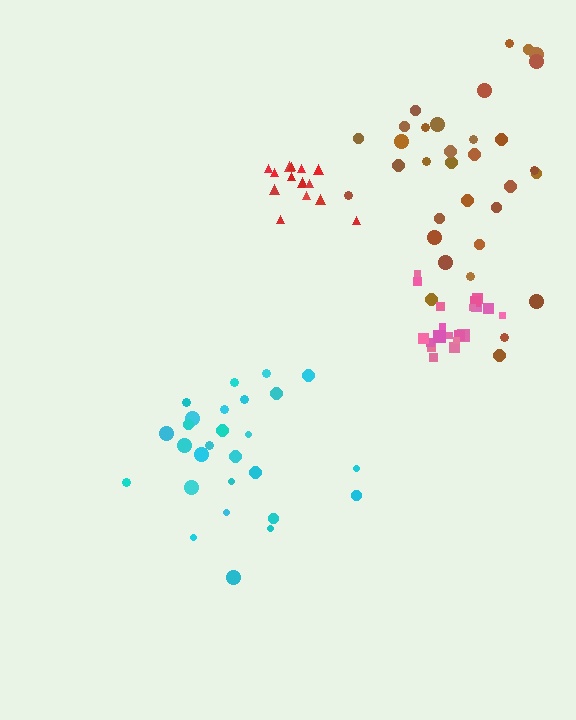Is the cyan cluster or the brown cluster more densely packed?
Cyan.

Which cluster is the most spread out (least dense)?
Brown.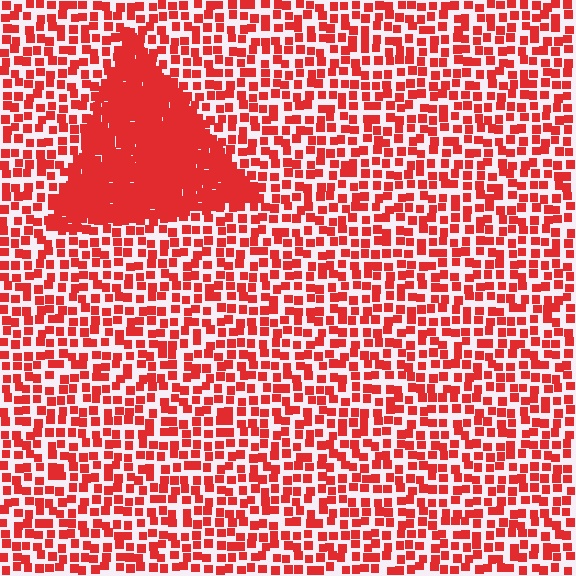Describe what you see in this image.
The image contains small red elements arranged at two different densities. A triangle-shaped region is visible where the elements are more densely packed than the surrounding area.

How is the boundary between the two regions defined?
The boundary is defined by a change in element density (approximately 2.8x ratio). All elements are the same color, size, and shape.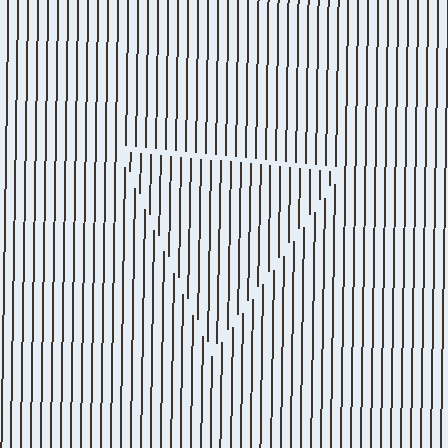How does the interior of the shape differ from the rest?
The interior of the shape contains the same grating, shifted by half a period — the contour is defined by the phase discontinuity where line-ends from the inner and outer gratings abut.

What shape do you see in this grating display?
An illusory triangle. The interior of the shape contains the same grating, shifted by half a period — the contour is defined by the phase discontinuity where line-ends from the inner and outer gratings abut.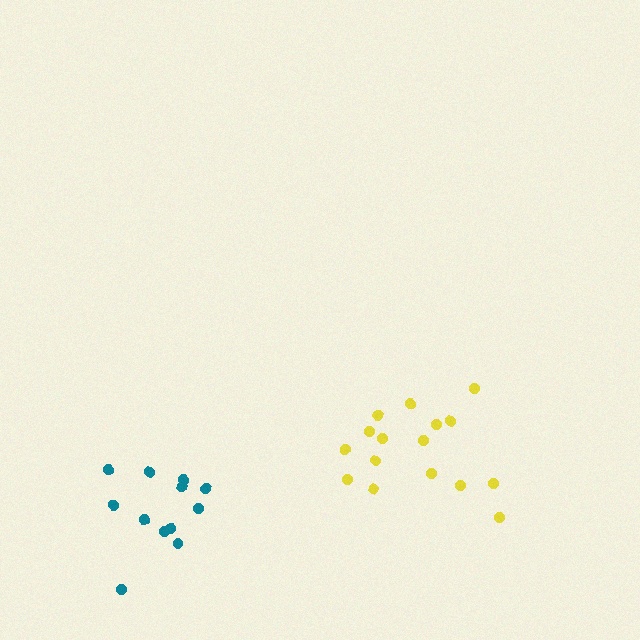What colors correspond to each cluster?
The clusters are colored: yellow, teal.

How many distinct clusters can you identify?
There are 2 distinct clusters.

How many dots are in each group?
Group 1: 16 dots, Group 2: 12 dots (28 total).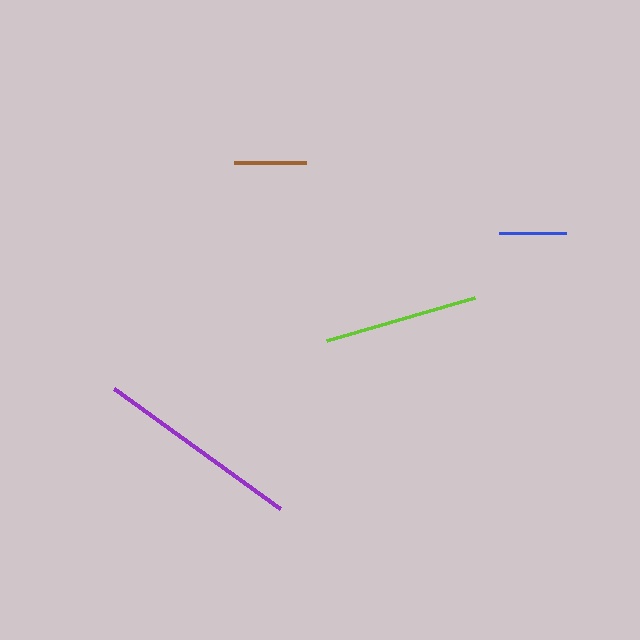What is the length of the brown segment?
The brown segment is approximately 72 pixels long.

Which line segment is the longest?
The purple line is the longest at approximately 204 pixels.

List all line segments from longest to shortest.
From longest to shortest: purple, lime, brown, blue.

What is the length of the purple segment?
The purple segment is approximately 204 pixels long.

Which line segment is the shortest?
The blue line is the shortest at approximately 66 pixels.